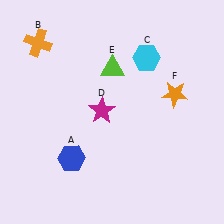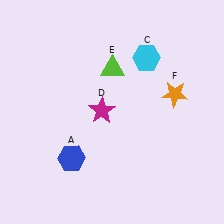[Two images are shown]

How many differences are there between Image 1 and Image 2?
There is 1 difference between the two images.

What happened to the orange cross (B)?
The orange cross (B) was removed in Image 2. It was in the top-left area of Image 1.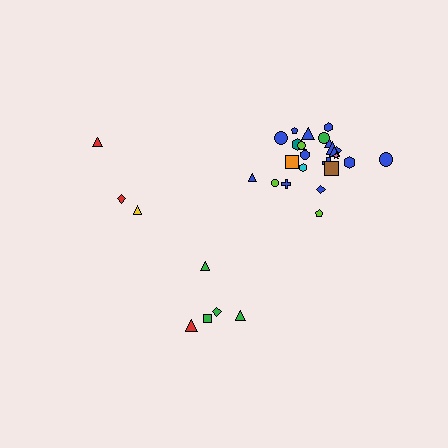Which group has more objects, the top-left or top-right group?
The top-right group.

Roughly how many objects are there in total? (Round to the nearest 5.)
Roughly 35 objects in total.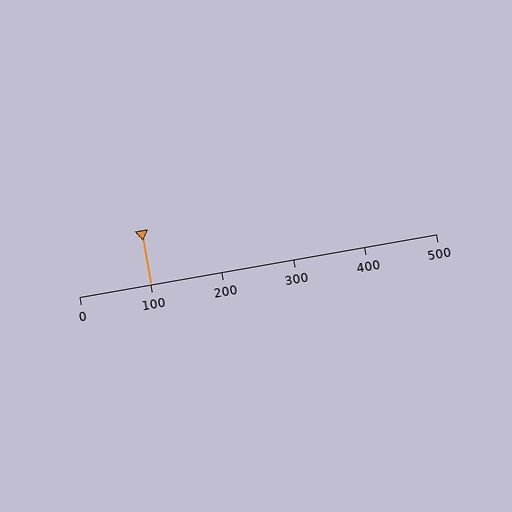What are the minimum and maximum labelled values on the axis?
The axis runs from 0 to 500.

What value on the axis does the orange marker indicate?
The marker indicates approximately 100.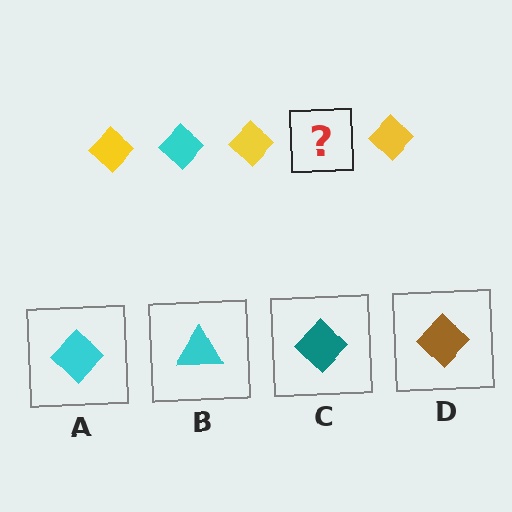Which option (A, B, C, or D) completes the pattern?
A.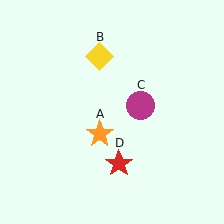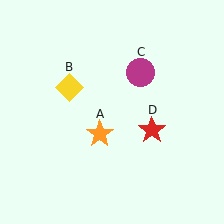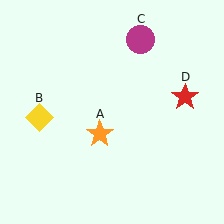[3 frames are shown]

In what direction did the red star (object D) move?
The red star (object D) moved up and to the right.